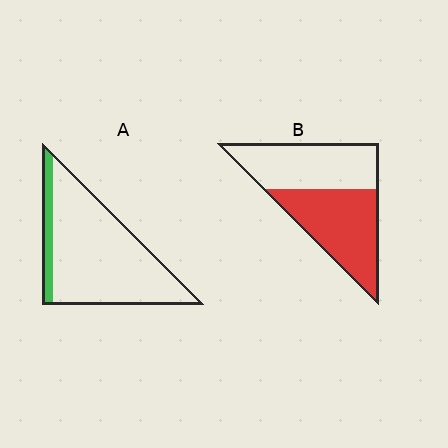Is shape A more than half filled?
No.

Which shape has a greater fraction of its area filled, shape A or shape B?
Shape B.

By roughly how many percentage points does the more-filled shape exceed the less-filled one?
By roughly 40 percentage points (B over A).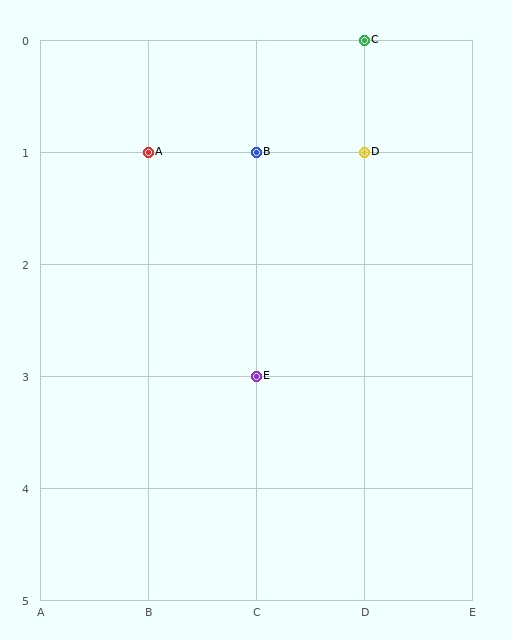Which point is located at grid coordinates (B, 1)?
Point A is at (B, 1).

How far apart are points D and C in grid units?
Points D and C are 1 row apart.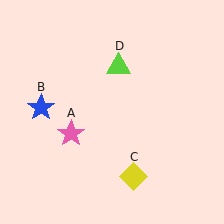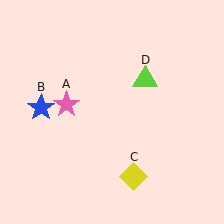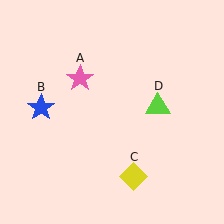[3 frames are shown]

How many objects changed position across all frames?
2 objects changed position: pink star (object A), lime triangle (object D).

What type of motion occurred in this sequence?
The pink star (object A), lime triangle (object D) rotated clockwise around the center of the scene.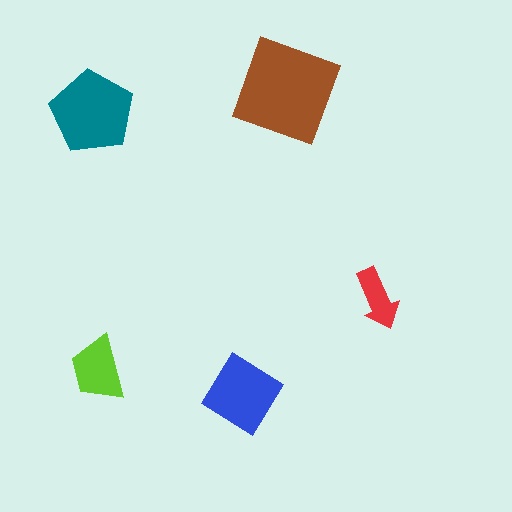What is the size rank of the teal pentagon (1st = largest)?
2nd.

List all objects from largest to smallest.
The brown diamond, the teal pentagon, the blue diamond, the lime trapezoid, the red arrow.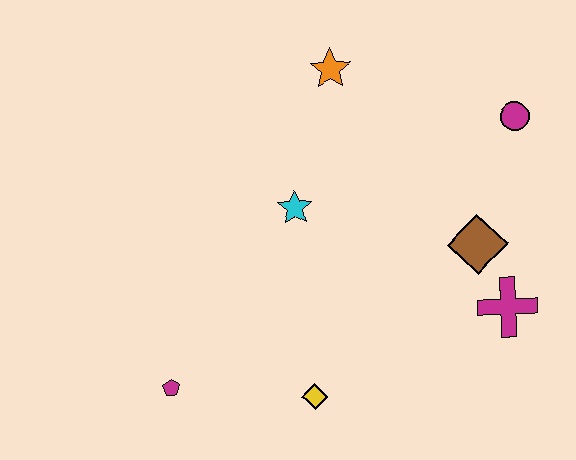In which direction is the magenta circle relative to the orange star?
The magenta circle is to the right of the orange star.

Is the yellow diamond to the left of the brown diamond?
Yes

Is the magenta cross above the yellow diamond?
Yes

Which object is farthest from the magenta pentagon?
The magenta circle is farthest from the magenta pentagon.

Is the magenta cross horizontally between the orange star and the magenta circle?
Yes